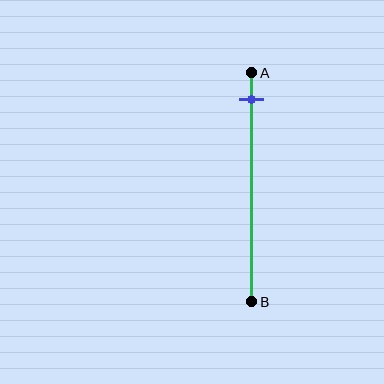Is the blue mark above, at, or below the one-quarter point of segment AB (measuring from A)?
The blue mark is above the one-quarter point of segment AB.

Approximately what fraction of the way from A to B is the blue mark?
The blue mark is approximately 10% of the way from A to B.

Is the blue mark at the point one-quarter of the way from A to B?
No, the mark is at about 10% from A, not at the 25% one-quarter point.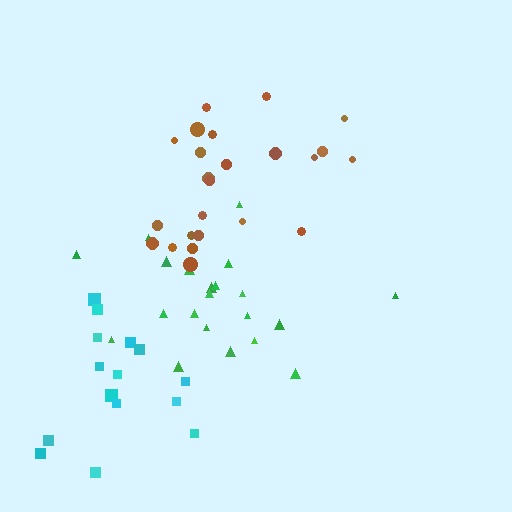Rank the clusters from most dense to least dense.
brown, green, cyan.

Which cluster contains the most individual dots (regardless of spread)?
Brown (24).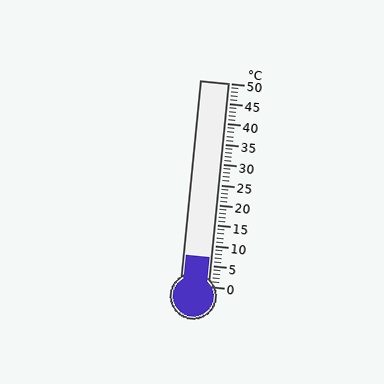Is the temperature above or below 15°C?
The temperature is below 15°C.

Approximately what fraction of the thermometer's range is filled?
The thermometer is filled to approximately 15% of its range.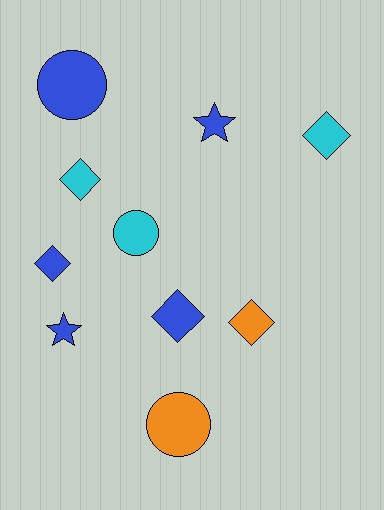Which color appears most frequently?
Blue, with 5 objects.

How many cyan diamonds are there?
There are 2 cyan diamonds.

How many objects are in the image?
There are 10 objects.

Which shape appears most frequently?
Diamond, with 5 objects.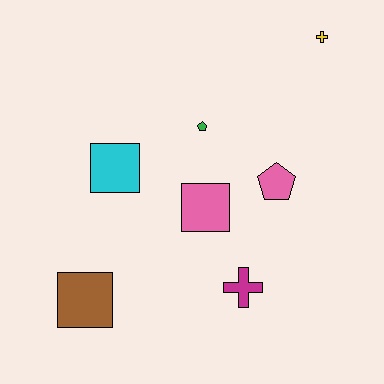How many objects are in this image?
There are 7 objects.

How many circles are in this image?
There are no circles.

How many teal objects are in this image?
There are no teal objects.